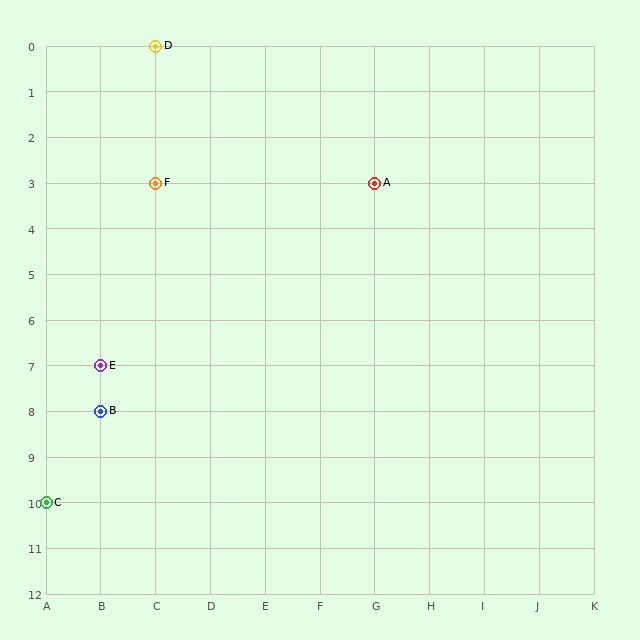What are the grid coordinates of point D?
Point D is at grid coordinates (C, 0).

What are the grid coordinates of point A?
Point A is at grid coordinates (G, 3).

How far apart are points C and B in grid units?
Points C and B are 1 column and 2 rows apart (about 2.2 grid units diagonally).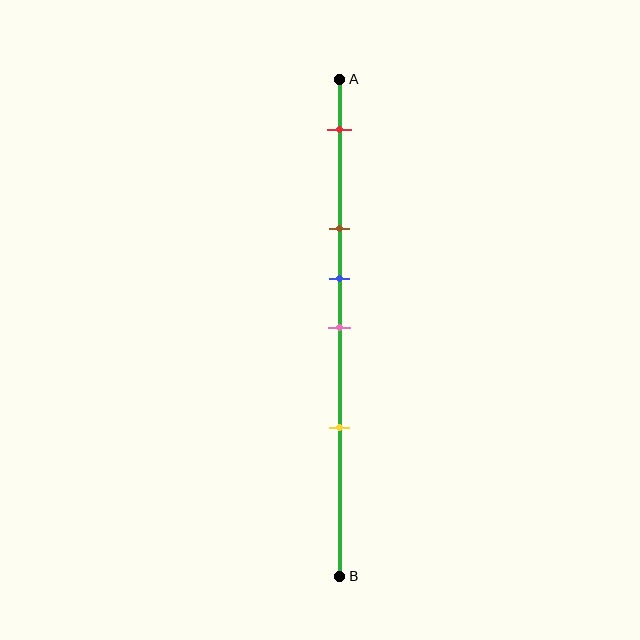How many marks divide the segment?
There are 5 marks dividing the segment.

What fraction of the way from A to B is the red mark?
The red mark is approximately 10% (0.1) of the way from A to B.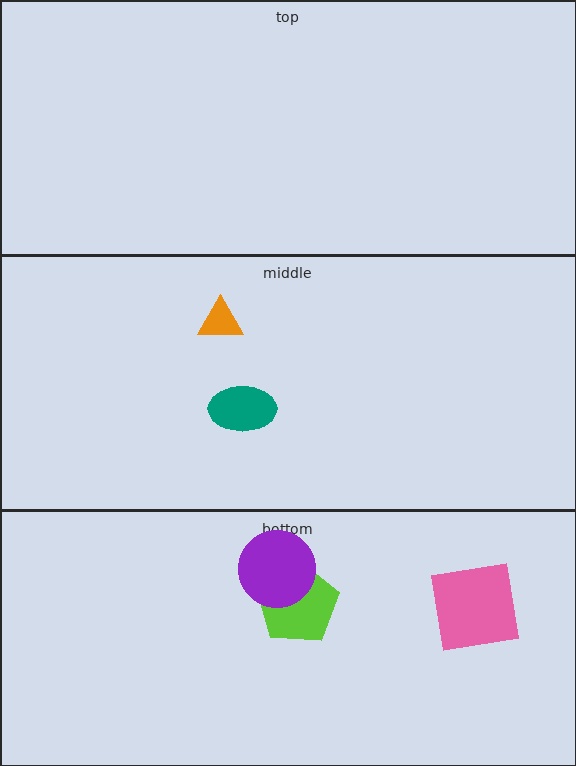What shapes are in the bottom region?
The lime pentagon, the purple circle, the pink square.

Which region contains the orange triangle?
The middle region.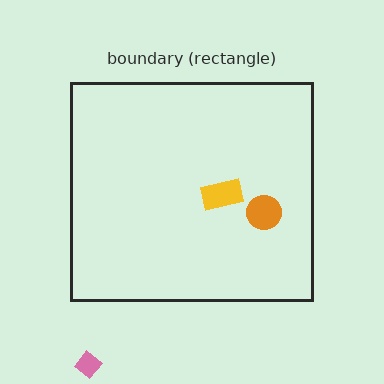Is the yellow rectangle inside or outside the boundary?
Inside.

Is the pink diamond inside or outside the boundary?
Outside.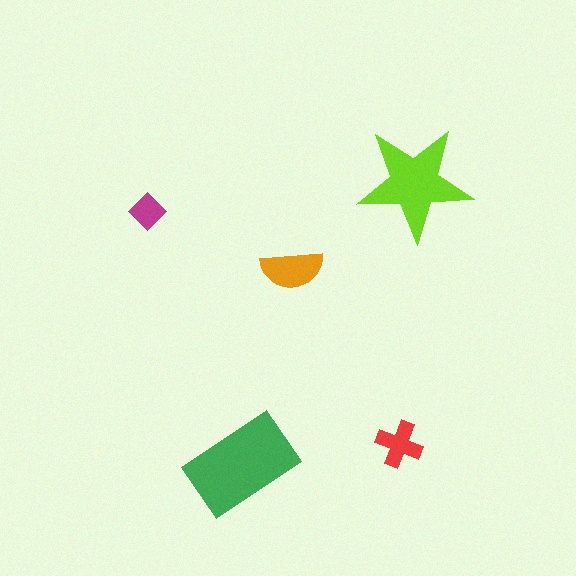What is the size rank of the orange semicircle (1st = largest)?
3rd.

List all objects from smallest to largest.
The magenta diamond, the red cross, the orange semicircle, the lime star, the green rectangle.